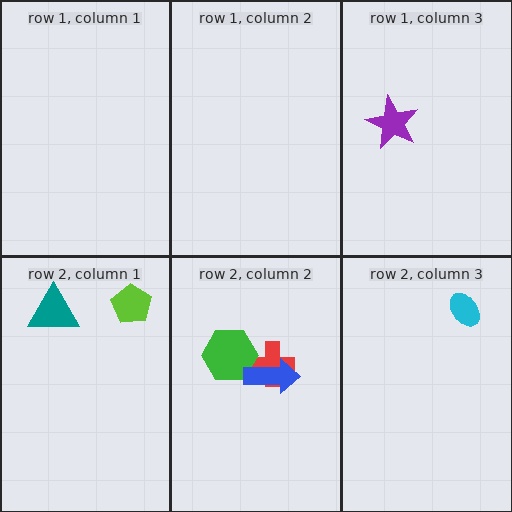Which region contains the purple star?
The row 1, column 3 region.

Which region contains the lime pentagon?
The row 2, column 1 region.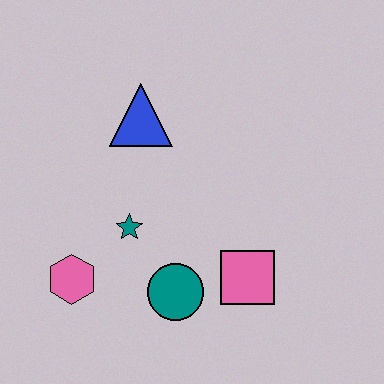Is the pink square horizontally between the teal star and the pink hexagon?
No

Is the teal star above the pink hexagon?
Yes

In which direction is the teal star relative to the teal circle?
The teal star is above the teal circle.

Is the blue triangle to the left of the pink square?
Yes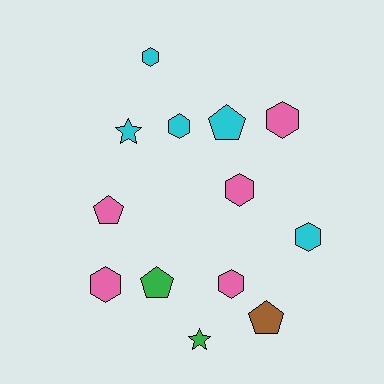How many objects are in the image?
There are 13 objects.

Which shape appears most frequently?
Hexagon, with 7 objects.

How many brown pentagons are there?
There is 1 brown pentagon.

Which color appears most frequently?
Pink, with 5 objects.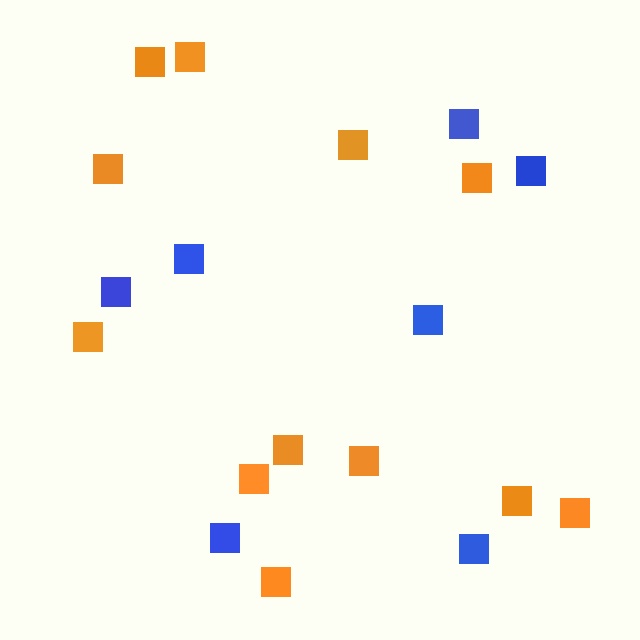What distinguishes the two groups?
There are 2 groups: one group of blue squares (7) and one group of orange squares (12).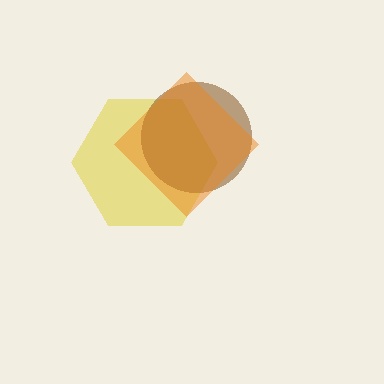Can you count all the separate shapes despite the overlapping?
Yes, there are 3 separate shapes.